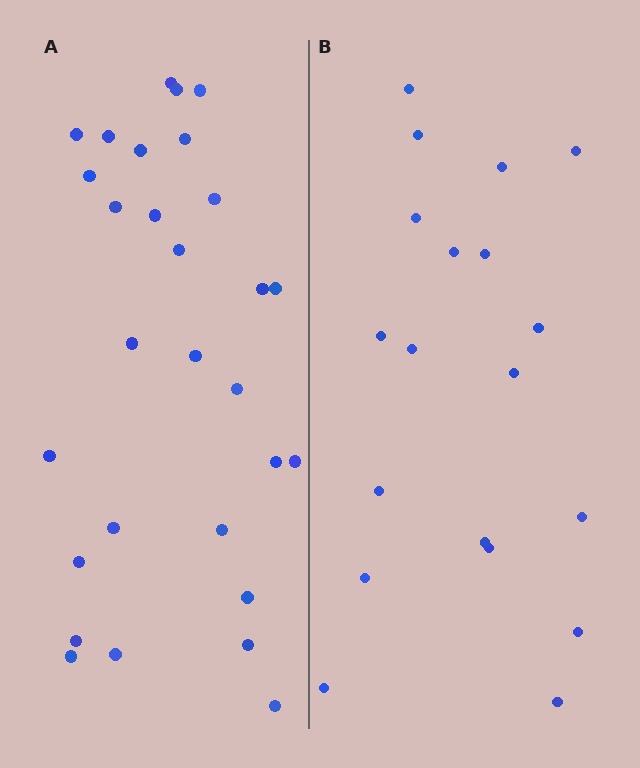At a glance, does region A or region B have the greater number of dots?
Region A (the left region) has more dots.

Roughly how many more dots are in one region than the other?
Region A has roughly 10 or so more dots than region B.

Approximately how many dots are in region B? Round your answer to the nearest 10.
About 20 dots. (The exact count is 19, which rounds to 20.)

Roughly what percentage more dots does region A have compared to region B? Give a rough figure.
About 55% more.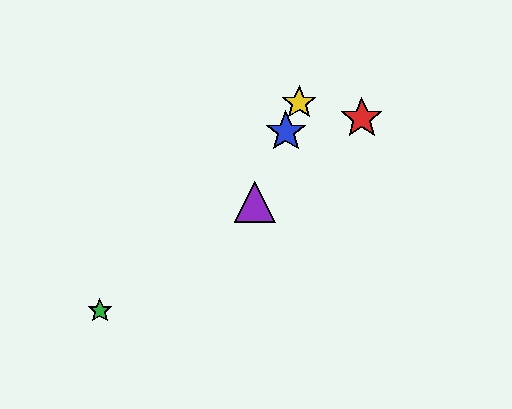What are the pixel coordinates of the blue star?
The blue star is at (286, 132).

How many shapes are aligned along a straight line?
3 shapes (the blue star, the yellow star, the purple triangle) are aligned along a straight line.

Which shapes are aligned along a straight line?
The blue star, the yellow star, the purple triangle are aligned along a straight line.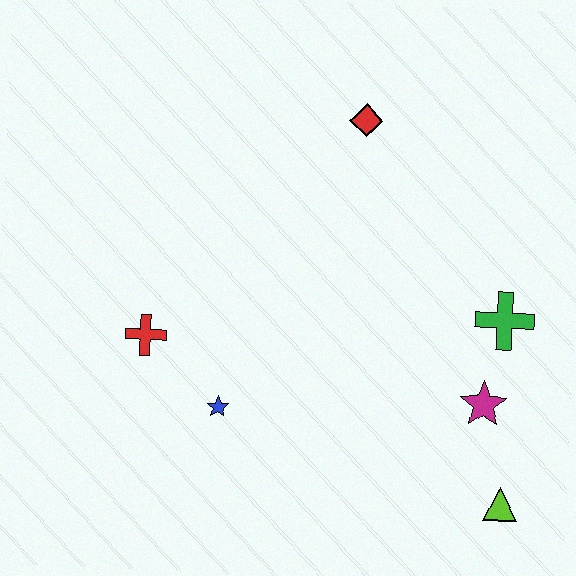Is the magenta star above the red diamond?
No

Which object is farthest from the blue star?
The red diamond is farthest from the blue star.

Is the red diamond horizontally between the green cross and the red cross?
Yes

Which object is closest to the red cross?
The blue star is closest to the red cross.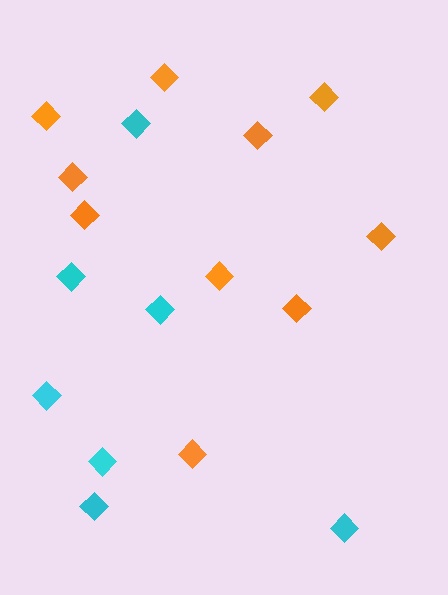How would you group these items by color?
There are 2 groups: one group of cyan diamonds (7) and one group of orange diamonds (10).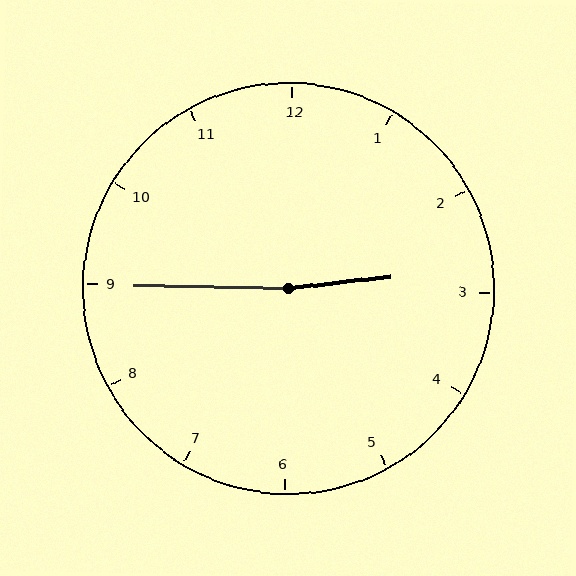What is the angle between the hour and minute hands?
Approximately 172 degrees.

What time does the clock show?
2:45.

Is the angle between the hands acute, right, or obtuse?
It is obtuse.